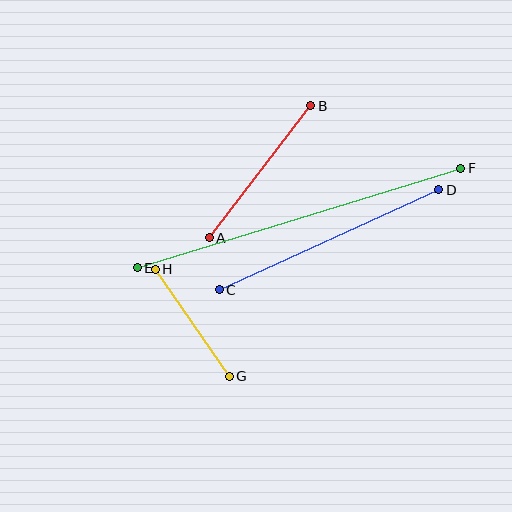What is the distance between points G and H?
The distance is approximately 130 pixels.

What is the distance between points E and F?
The distance is approximately 338 pixels.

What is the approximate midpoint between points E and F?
The midpoint is at approximately (299, 218) pixels.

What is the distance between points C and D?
The distance is approximately 242 pixels.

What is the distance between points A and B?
The distance is approximately 167 pixels.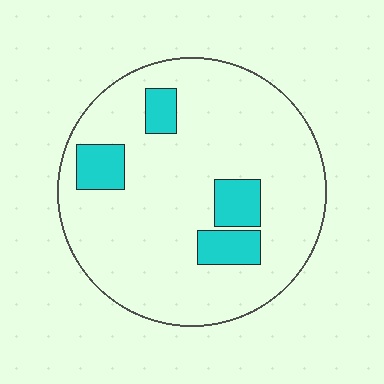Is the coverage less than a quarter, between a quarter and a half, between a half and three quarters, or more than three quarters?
Less than a quarter.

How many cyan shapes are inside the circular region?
4.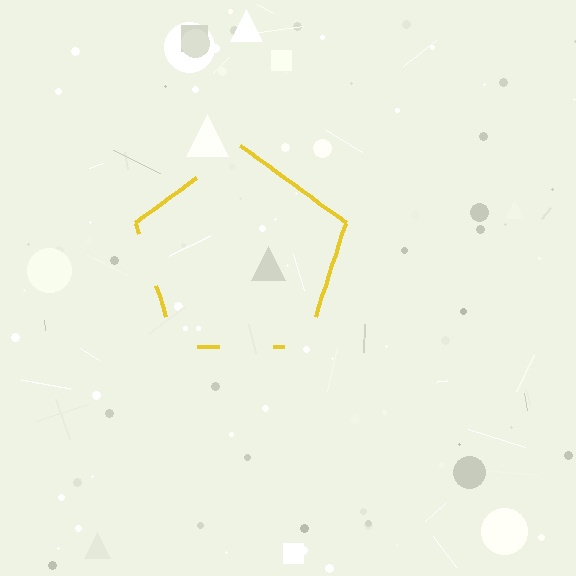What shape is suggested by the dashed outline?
The dashed outline suggests a pentagon.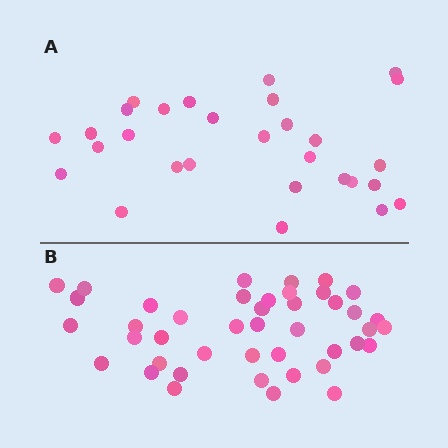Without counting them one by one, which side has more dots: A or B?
Region B (the bottom region) has more dots.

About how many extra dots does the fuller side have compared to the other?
Region B has approximately 15 more dots than region A.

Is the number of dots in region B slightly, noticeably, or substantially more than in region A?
Region B has substantially more. The ratio is roughly 1.5 to 1.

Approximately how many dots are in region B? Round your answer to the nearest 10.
About 40 dots. (The exact count is 43, which rounds to 40.)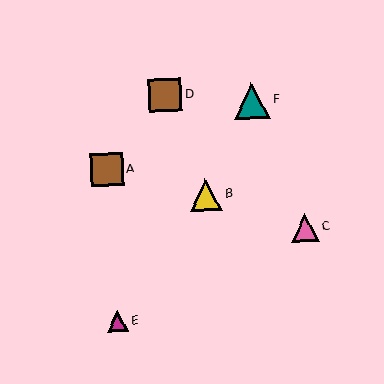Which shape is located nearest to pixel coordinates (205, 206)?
The yellow triangle (labeled B) at (206, 195) is nearest to that location.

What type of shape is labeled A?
Shape A is a brown square.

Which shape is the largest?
The teal triangle (labeled F) is the largest.